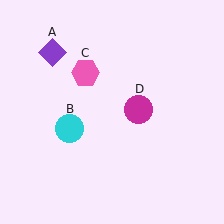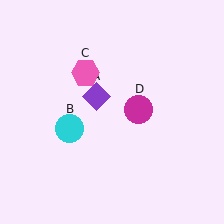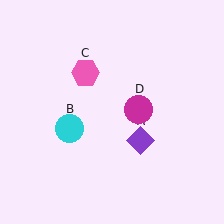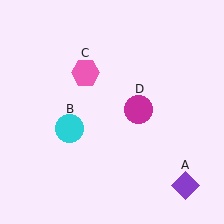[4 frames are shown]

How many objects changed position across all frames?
1 object changed position: purple diamond (object A).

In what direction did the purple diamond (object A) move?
The purple diamond (object A) moved down and to the right.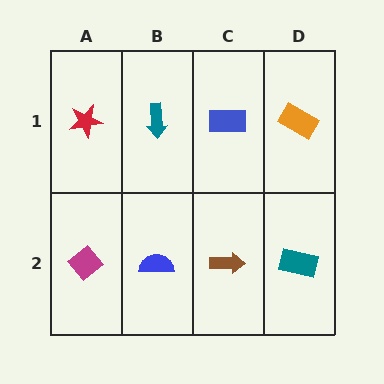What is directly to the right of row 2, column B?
A brown arrow.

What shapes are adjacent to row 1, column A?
A magenta diamond (row 2, column A), a teal arrow (row 1, column B).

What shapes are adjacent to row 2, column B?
A teal arrow (row 1, column B), a magenta diamond (row 2, column A), a brown arrow (row 2, column C).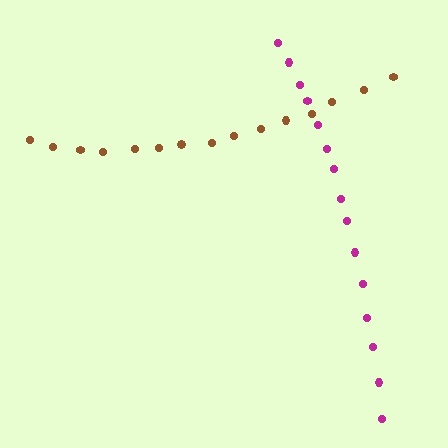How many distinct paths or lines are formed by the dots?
There are 2 distinct paths.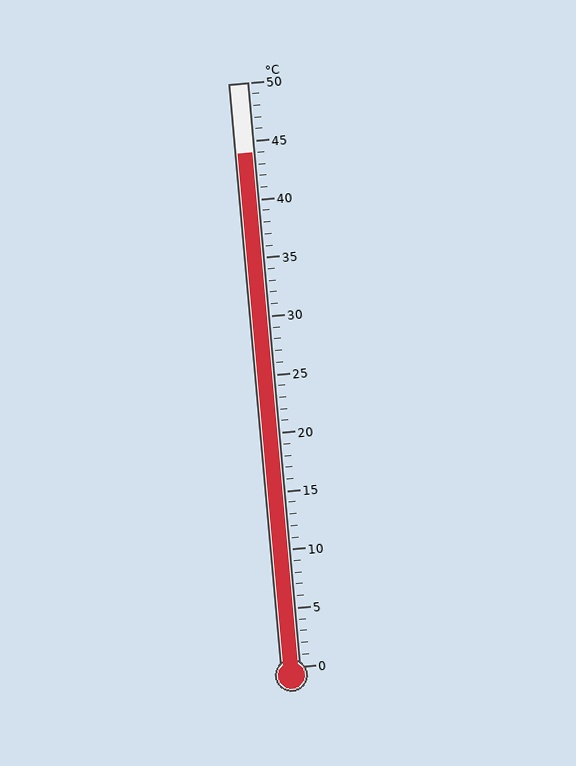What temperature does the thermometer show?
The thermometer shows approximately 44°C.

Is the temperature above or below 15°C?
The temperature is above 15°C.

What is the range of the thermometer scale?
The thermometer scale ranges from 0°C to 50°C.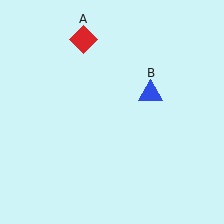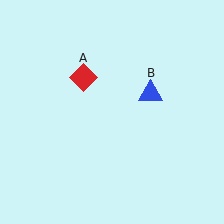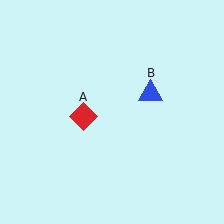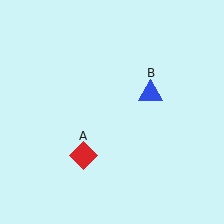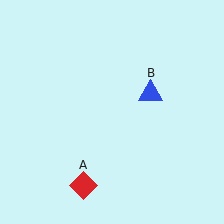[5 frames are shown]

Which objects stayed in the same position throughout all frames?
Blue triangle (object B) remained stationary.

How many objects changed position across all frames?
1 object changed position: red diamond (object A).